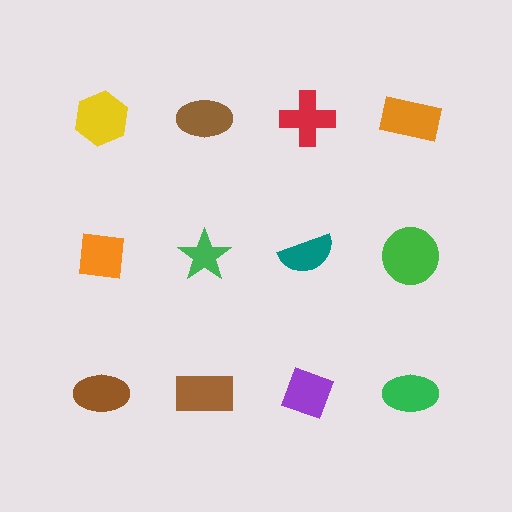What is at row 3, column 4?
A green ellipse.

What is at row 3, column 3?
A purple diamond.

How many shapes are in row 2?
4 shapes.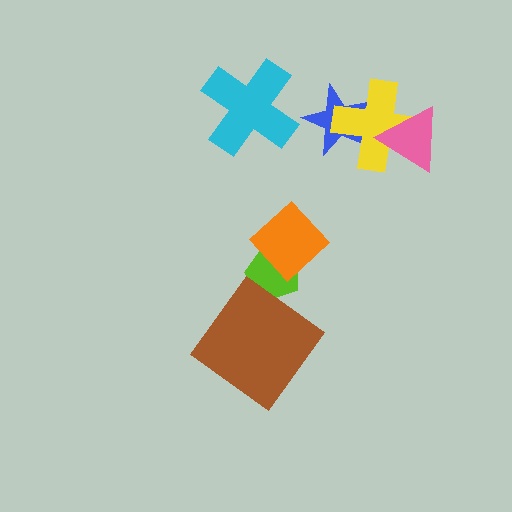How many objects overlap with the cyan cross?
0 objects overlap with the cyan cross.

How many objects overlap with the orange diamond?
1 object overlaps with the orange diamond.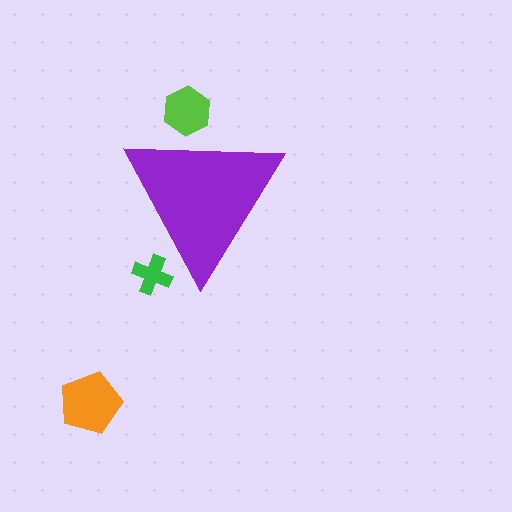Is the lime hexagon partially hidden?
Yes, the lime hexagon is partially hidden behind the purple triangle.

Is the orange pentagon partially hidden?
No, the orange pentagon is fully visible.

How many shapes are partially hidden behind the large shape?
2 shapes are partially hidden.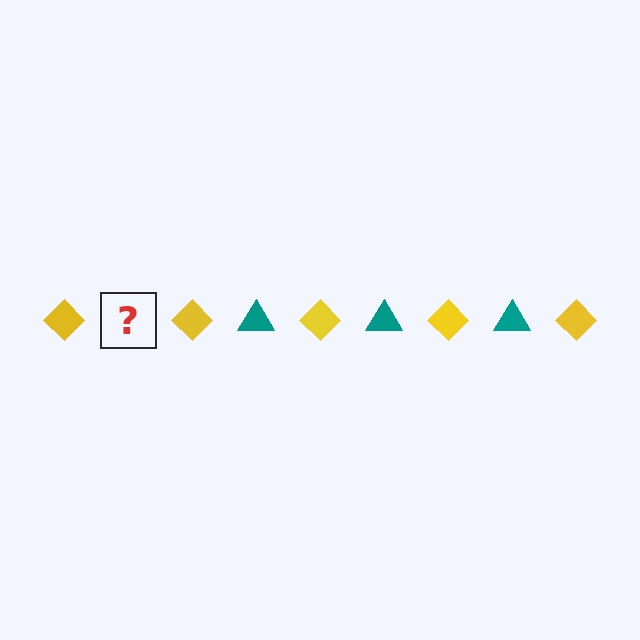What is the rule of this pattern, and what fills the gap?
The rule is that the pattern alternates between yellow diamond and teal triangle. The gap should be filled with a teal triangle.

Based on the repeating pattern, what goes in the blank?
The blank should be a teal triangle.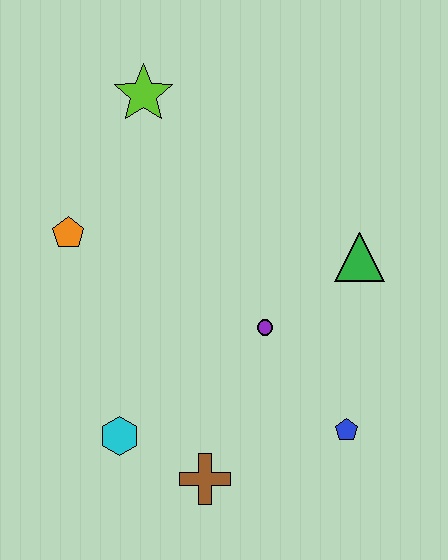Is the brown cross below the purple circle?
Yes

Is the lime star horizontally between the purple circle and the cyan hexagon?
Yes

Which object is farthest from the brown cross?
The lime star is farthest from the brown cross.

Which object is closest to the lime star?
The orange pentagon is closest to the lime star.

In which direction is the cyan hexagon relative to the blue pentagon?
The cyan hexagon is to the left of the blue pentagon.